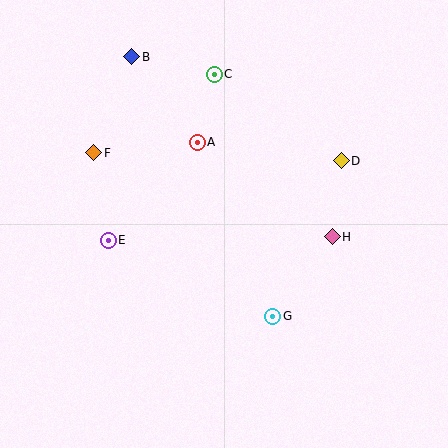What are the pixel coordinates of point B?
Point B is at (132, 57).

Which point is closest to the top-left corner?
Point B is closest to the top-left corner.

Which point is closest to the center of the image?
Point A at (197, 142) is closest to the center.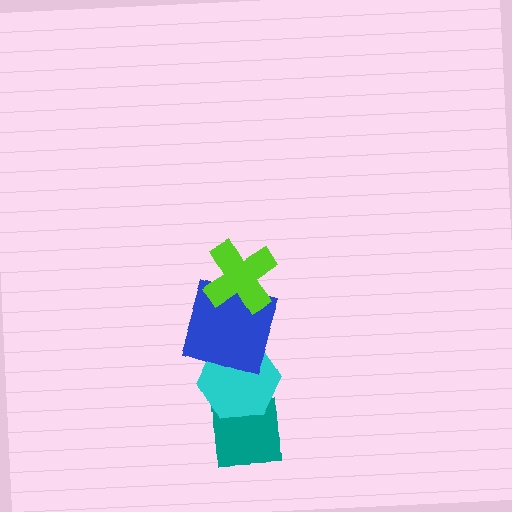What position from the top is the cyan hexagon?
The cyan hexagon is 3rd from the top.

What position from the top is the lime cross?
The lime cross is 1st from the top.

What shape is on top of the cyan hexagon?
The blue square is on top of the cyan hexagon.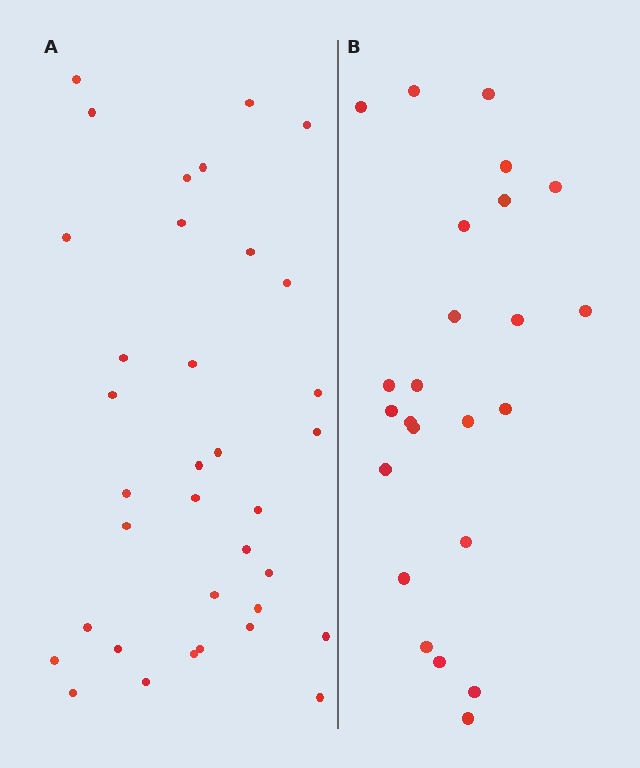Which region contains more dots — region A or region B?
Region A (the left region) has more dots.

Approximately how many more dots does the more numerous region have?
Region A has roughly 12 or so more dots than region B.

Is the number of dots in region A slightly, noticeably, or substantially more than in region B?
Region A has substantially more. The ratio is roughly 1.5 to 1.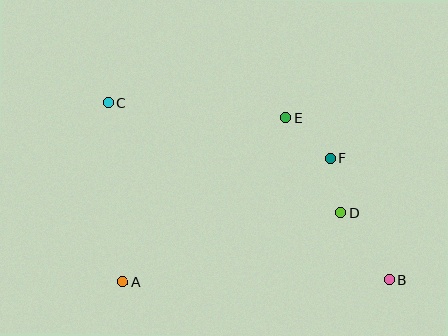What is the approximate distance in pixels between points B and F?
The distance between B and F is approximately 135 pixels.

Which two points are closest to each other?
Points D and F are closest to each other.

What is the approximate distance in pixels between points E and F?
The distance between E and F is approximately 60 pixels.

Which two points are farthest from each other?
Points B and C are farthest from each other.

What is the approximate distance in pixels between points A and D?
The distance between A and D is approximately 229 pixels.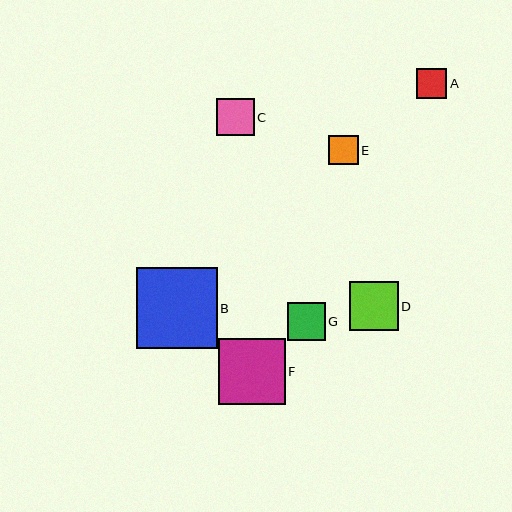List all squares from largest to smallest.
From largest to smallest: B, F, D, G, C, A, E.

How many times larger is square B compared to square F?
Square B is approximately 1.2 times the size of square F.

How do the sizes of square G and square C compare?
Square G and square C are approximately the same size.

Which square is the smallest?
Square E is the smallest with a size of approximately 29 pixels.